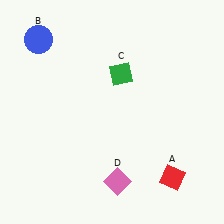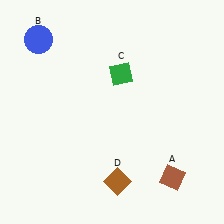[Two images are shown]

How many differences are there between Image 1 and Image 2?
There are 2 differences between the two images.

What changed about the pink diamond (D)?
In Image 1, D is pink. In Image 2, it changed to brown.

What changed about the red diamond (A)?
In Image 1, A is red. In Image 2, it changed to brown.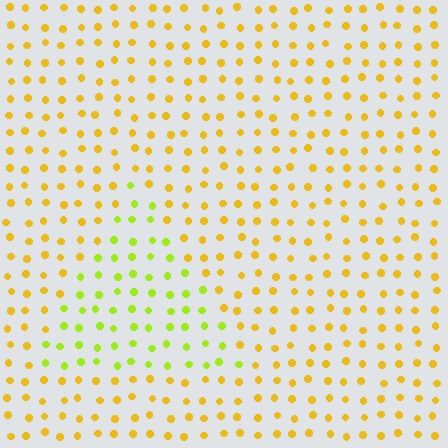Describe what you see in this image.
The image is filled with small yellow elements in a uniform arrangement. A triangle-shaped region is visible where the elements are tinted to a slightly different hue, forming a subtle color boundary.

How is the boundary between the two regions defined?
The boundary is defined purely by a slight shift in hue (about 36 degrees). Spacing, size, and orientation are identical on both sides.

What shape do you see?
I see a triangle.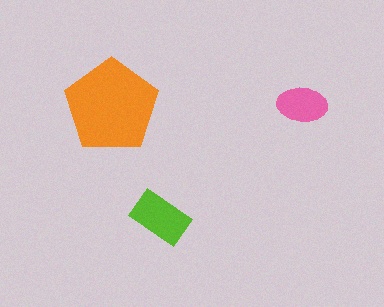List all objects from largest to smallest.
The orange pentagon, the lime rectangle, the pink ellipse.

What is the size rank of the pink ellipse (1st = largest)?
3rd.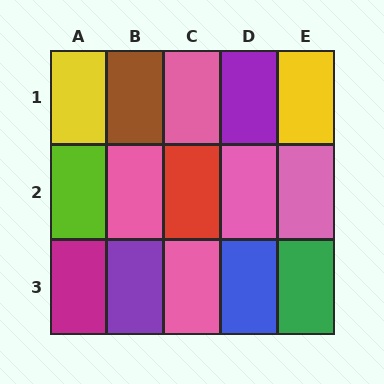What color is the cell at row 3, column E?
Green.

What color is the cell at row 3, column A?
Magenta.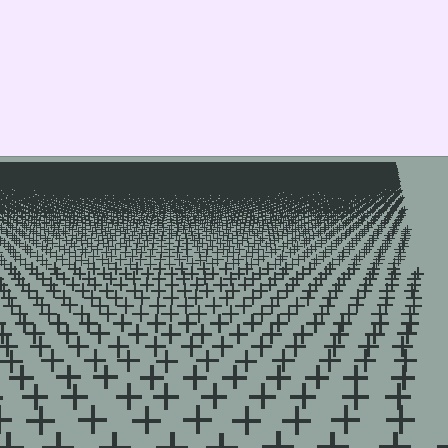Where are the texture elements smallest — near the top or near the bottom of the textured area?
Near the top.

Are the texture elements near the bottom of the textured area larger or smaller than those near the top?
Larger. Near the bottom, elements are closer to the viewer and appear at a bigger on-screen size.